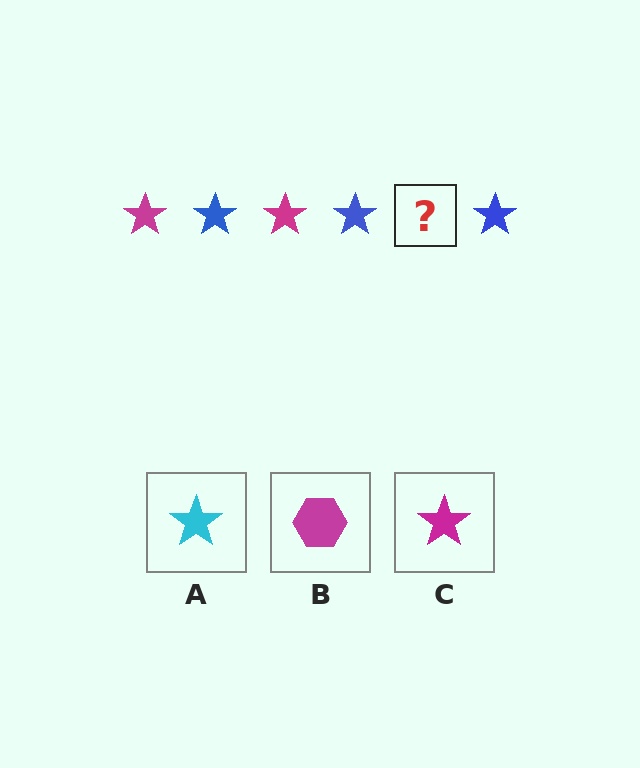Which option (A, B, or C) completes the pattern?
C.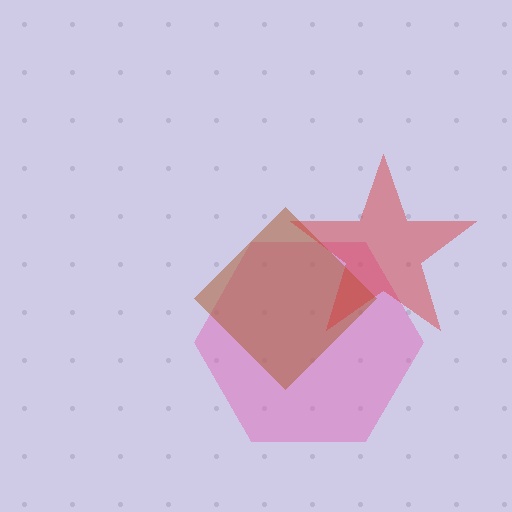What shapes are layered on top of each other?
The layered shapes are: a pink hexagon, a brown diamond, a red star.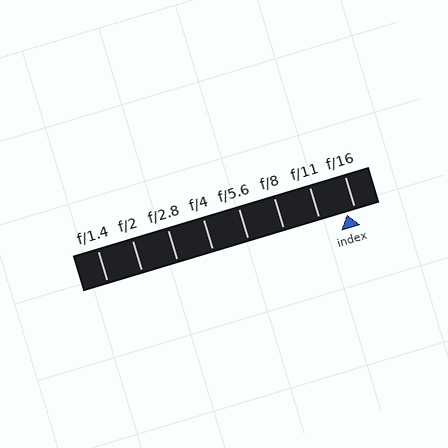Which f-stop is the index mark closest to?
The index mark is closest to f/16.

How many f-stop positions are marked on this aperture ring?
There are 8 f-stop positions marked.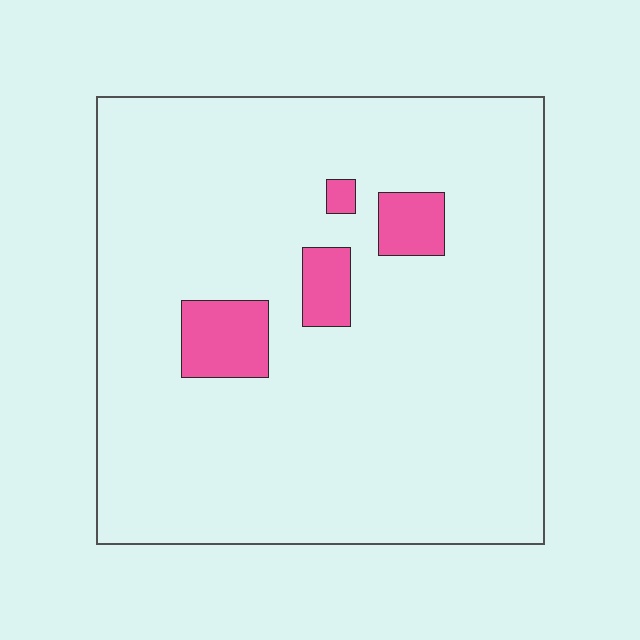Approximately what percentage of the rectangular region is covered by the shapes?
Approximately 10%.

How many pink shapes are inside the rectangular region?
4.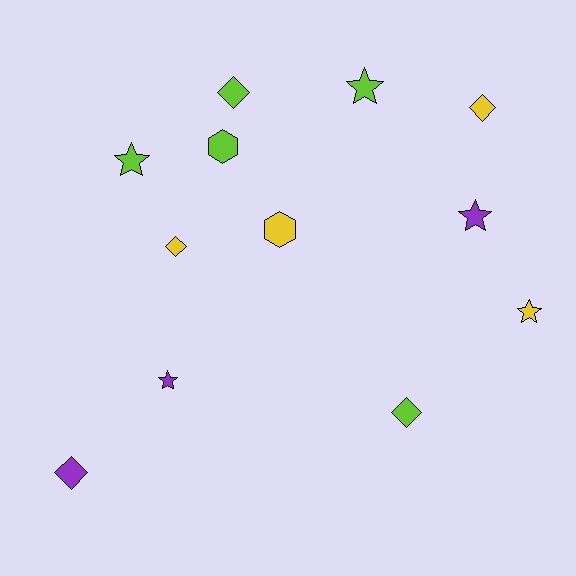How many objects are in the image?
There are 12 objects.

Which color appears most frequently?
Lime, with 5 objects.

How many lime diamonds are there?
There are 2 lime diamonds.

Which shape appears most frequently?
Diamond, with 5 objects.